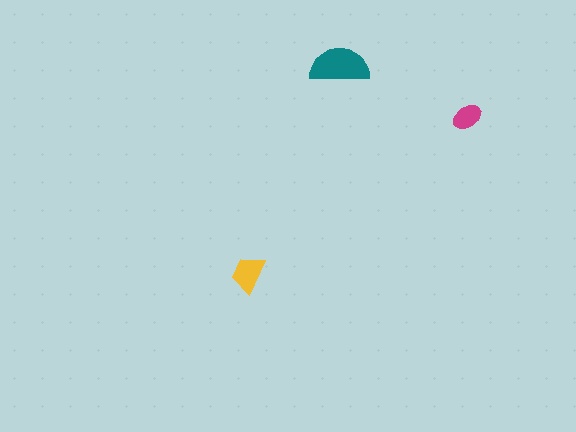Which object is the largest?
The teal semicircle.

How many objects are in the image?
There are 3 objects in the image.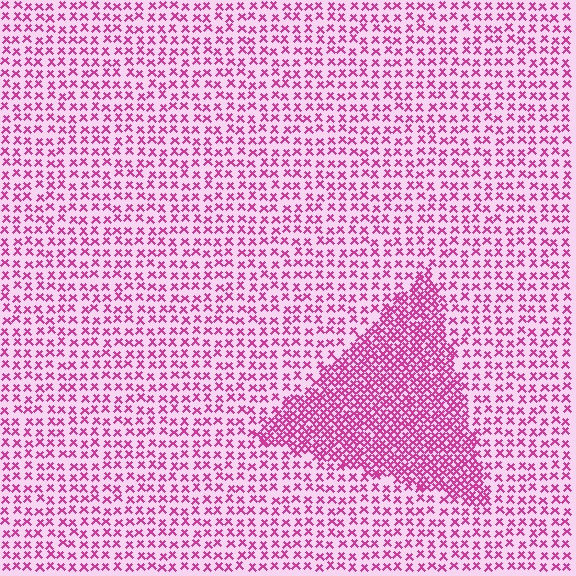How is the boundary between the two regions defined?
The boundary is defined by a change in element density (approximately 2.3x ratio). All elements are the same color, size, and shape.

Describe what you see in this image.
The image contains small magenta elements arranged at two different densities. A triangle-shaped region is visible where the elements are more densely packed than the surrounding area.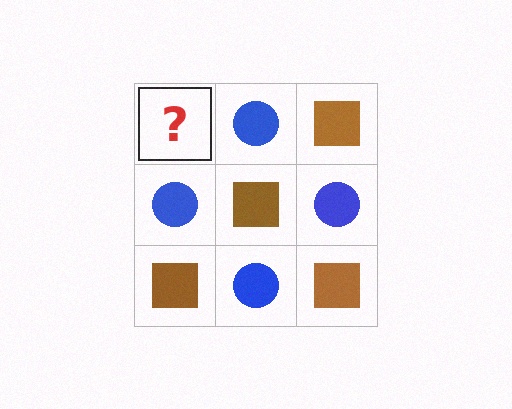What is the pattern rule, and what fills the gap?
The rule is that it alternates brown square and blue circle in a checkerboard pattern. The gap should be filled with a brown square.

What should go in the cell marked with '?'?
The missing cell should contain a brown square.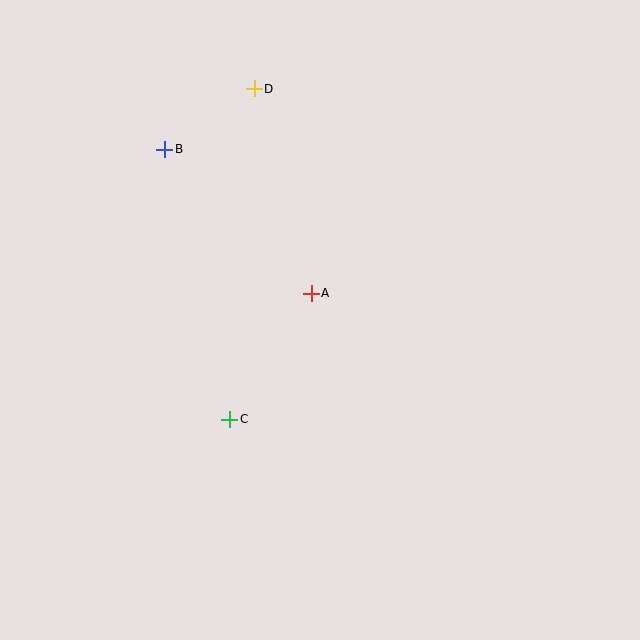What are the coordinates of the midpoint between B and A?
The midpoint between B and A is at (238, 221).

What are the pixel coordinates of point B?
Point B is at (165, 149).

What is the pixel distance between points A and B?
The distance between A and B is 206 pixels.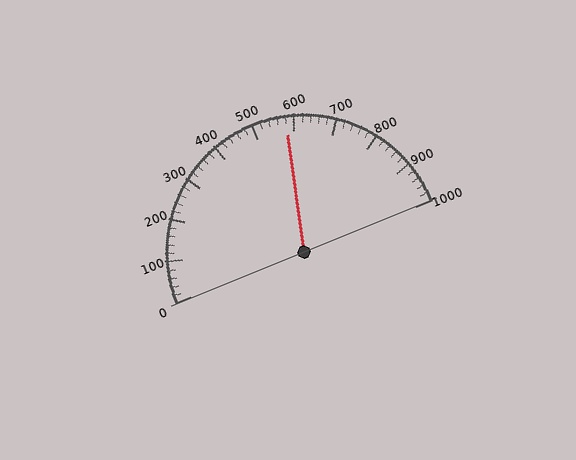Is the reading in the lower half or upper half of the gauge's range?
The reading is in the upper half of the range (0 to 1000).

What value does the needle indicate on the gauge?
The needle indicates approximately 580.